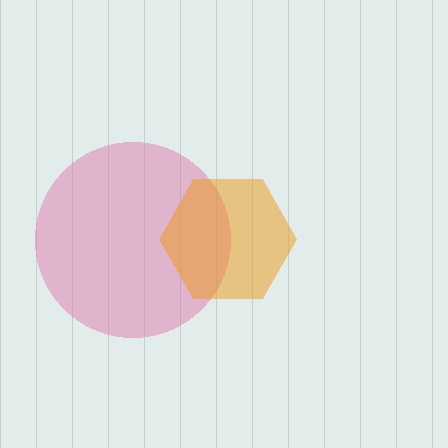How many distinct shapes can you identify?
There are 2 distinct shapes: a pink circle, an orange hexagon.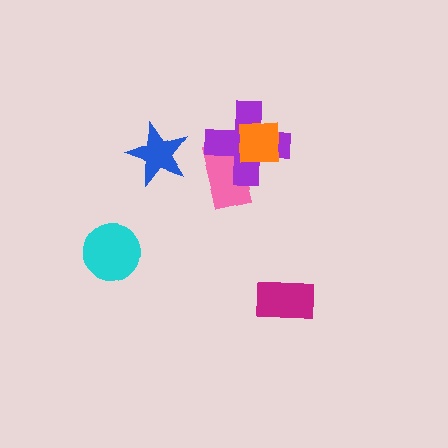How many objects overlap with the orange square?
2 objects overlap with the orange square.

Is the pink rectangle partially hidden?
Yes, it is partially covered by another shape.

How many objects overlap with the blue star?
0 objects overlap with the blue star.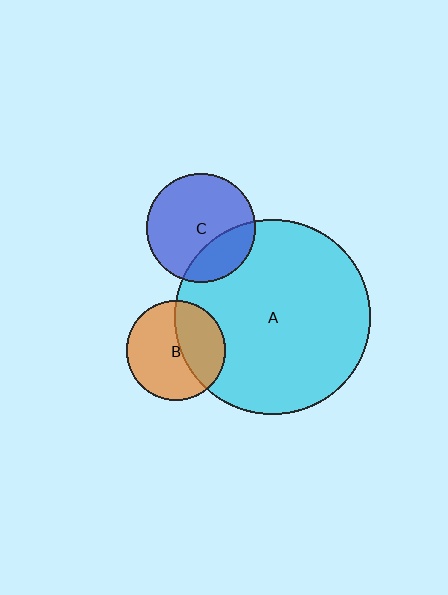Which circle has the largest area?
Circle A (cyan).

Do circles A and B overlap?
Yes.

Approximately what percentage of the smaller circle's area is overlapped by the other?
Approximately 40%.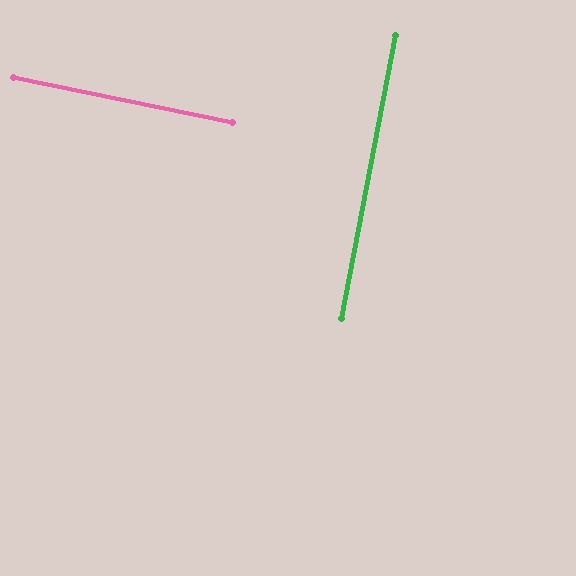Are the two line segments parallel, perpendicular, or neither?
Perpendicular — they meet at approximately 89°.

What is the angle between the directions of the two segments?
Approximately 89 degrees.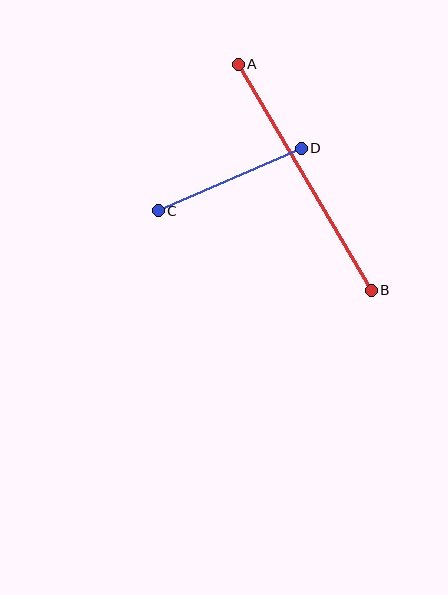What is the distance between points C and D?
The distance is approximately 156 pixels.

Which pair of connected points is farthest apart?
Points A and B are farthest apart.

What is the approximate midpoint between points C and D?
The midpoint is at approximately (230, 179) pixels.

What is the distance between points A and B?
The distance is approximately 262 pixels.